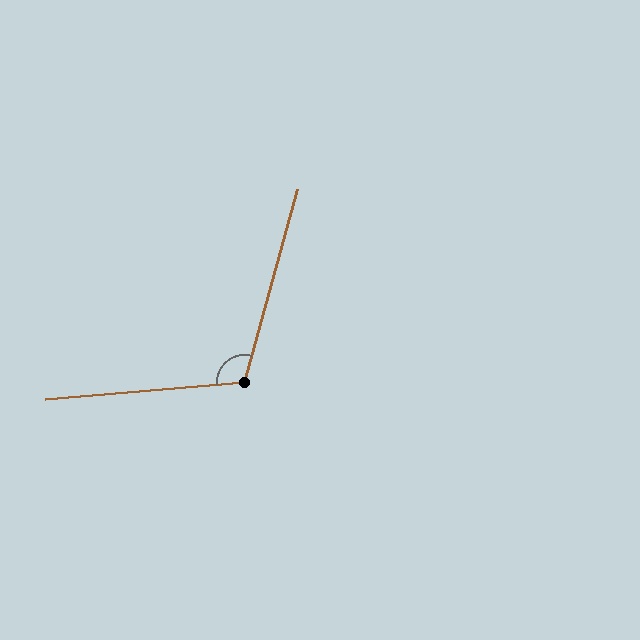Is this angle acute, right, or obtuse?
It is obtuse.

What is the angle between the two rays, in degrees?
Approximately 110 degrees.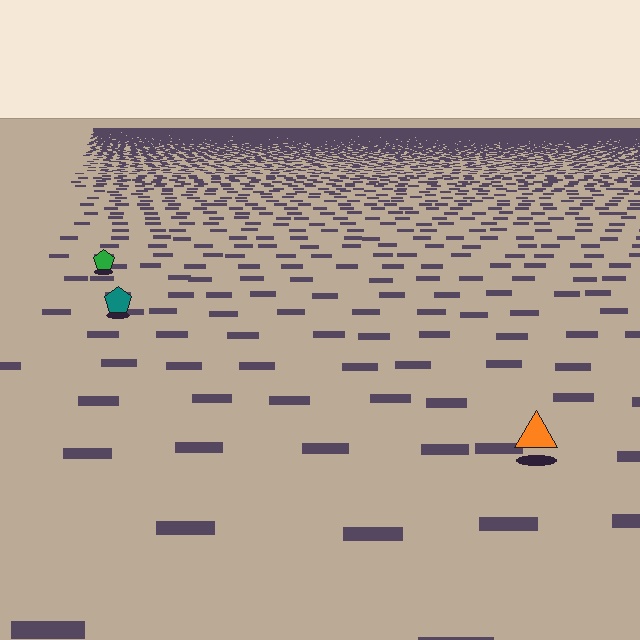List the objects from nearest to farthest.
From nearest to farthest: the orange triangle, the teal pentagon, the green pentagon.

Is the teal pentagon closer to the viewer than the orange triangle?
No. The orange triangle is closer — you can tell from the texture gradient: the ground texture is coarser near it.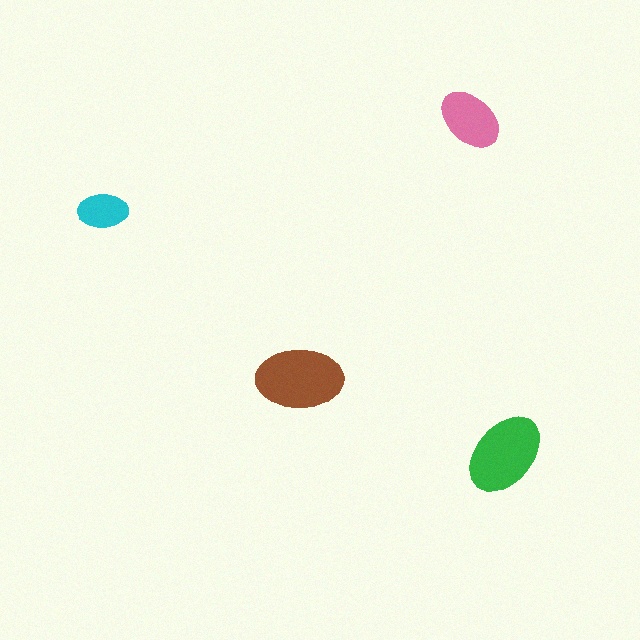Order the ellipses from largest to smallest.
the brown one, the green one, the pink one, the cyan one.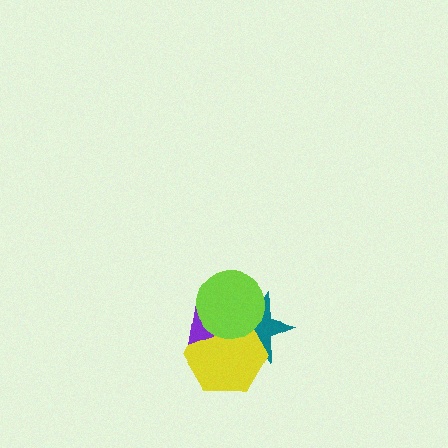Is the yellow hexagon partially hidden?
Yes, it is partially covered by another shape.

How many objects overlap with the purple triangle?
3 objects overlap with the purple triangle.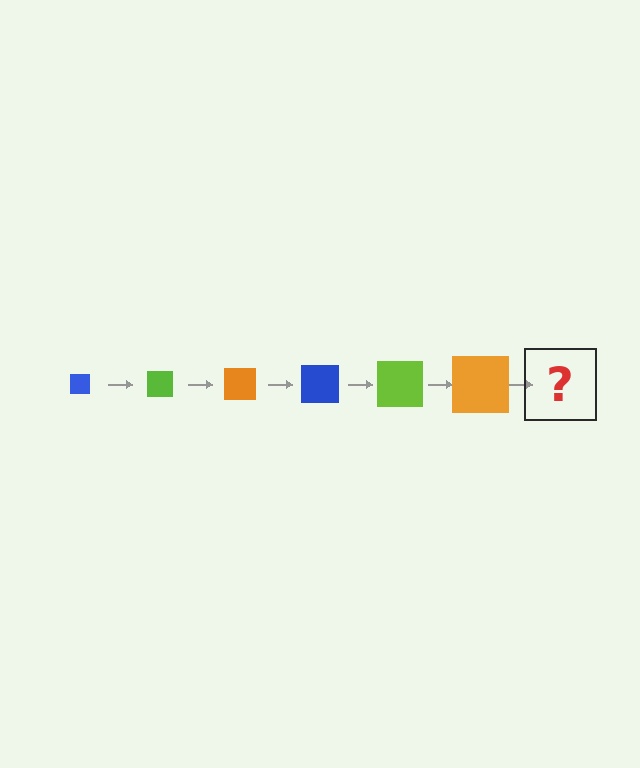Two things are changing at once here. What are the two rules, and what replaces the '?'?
The two rules are that the square grows larger each step and the color cycles through blue, lime, and orange. The '?' should be a blue square, larger than the previous one.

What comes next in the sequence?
The next element should be a blue square, larger than the previous one.